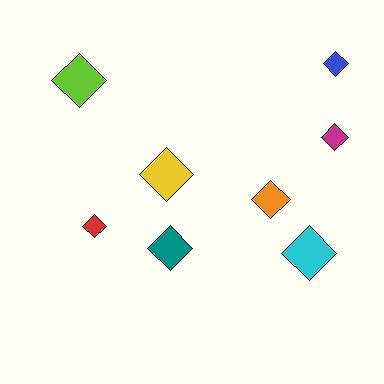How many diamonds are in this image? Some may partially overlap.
There are 8 diamonds.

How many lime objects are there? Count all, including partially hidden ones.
There is 1 lime object.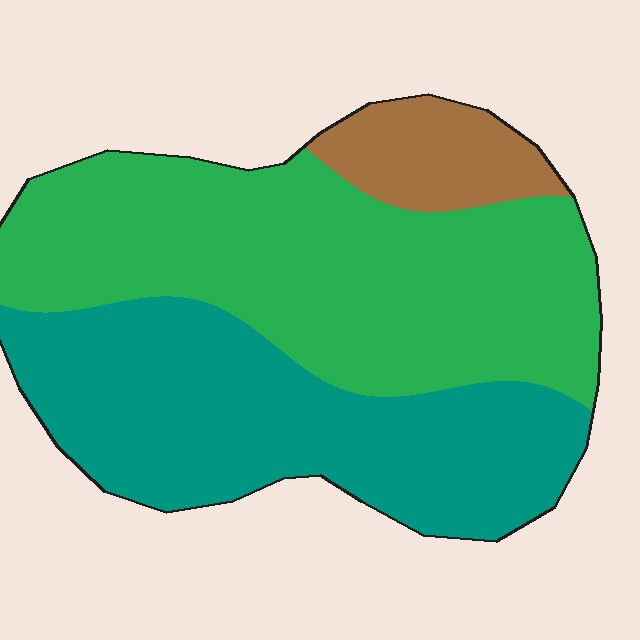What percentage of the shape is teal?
Teal covers roughly 40% of the shape.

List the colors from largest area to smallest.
From largest to smallest: green, teal, brown.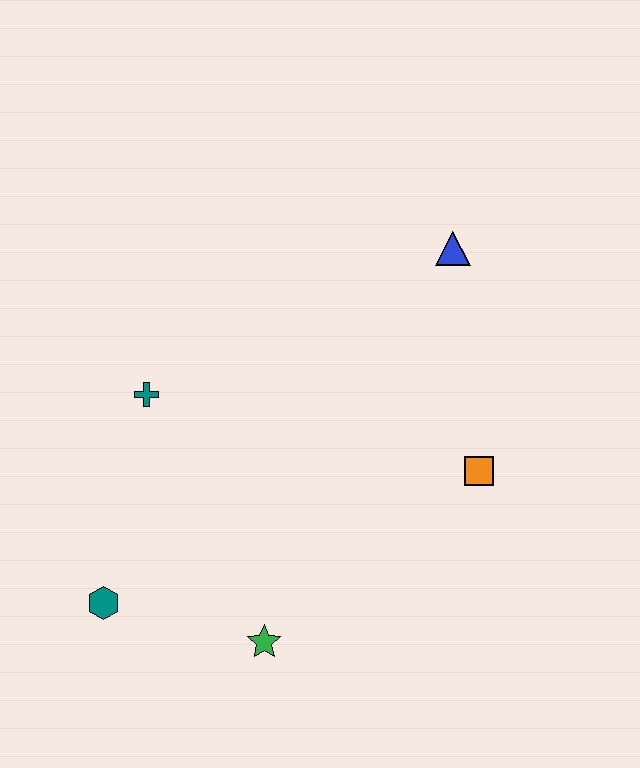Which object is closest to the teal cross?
The teal hexagon is closest to the teal cross.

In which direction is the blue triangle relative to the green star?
The blue triangle is above the green star.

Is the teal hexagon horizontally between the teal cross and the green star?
No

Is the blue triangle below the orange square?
No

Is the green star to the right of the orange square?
No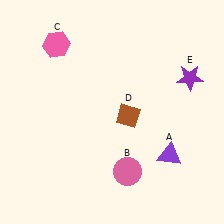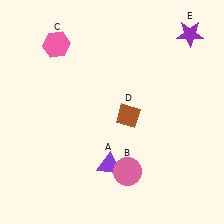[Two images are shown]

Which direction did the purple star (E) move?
The purple star (E) moved up.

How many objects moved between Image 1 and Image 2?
2 objects moved between the two images.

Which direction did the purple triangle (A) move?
The purple triangle (A) moved left.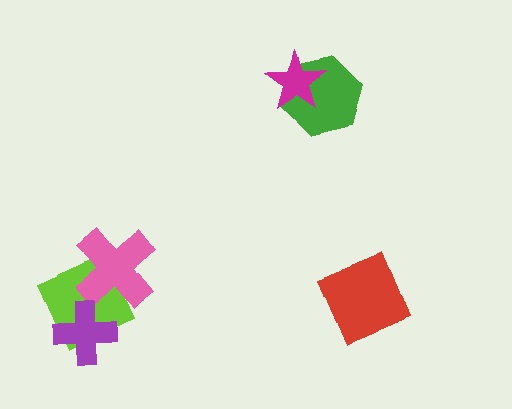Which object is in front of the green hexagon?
The magenta star is in front of the green hexagon.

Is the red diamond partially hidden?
No, no other shape covers it.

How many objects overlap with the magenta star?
1 object overlaps with the magenta star.